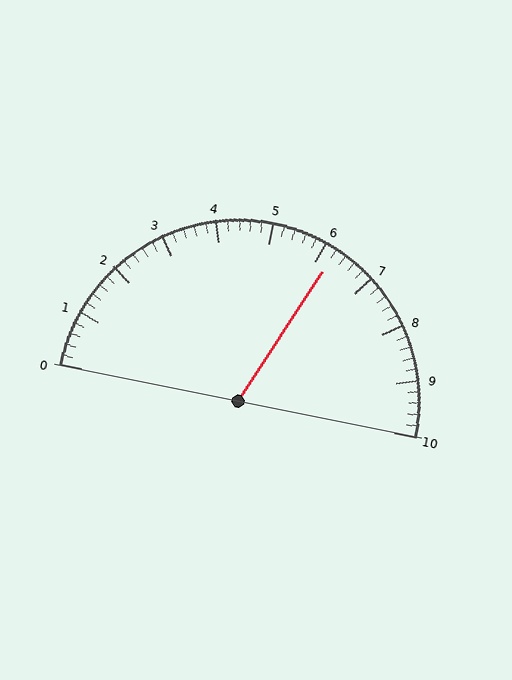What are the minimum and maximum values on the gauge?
The gauge ranges from 0 to 10.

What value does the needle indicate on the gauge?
The needle indicates approximately 6.2.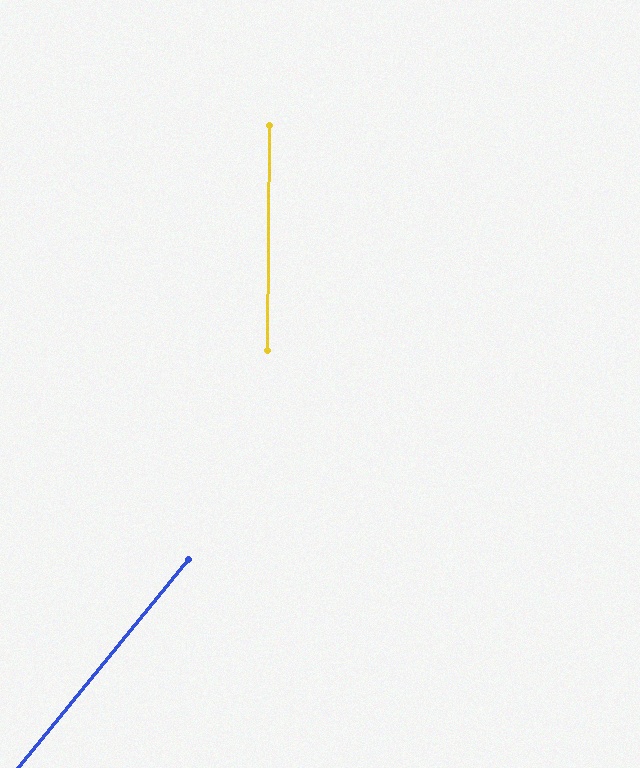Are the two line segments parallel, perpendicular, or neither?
Neither parallel nor perpendicular — they differ by about 39°.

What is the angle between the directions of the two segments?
Approximately 39 degrees.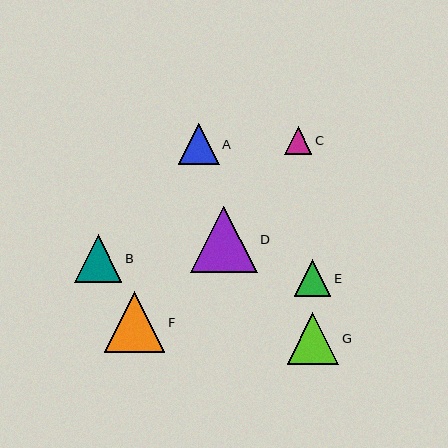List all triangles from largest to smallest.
From largest to smallest: D, F, G, B, A, E, C.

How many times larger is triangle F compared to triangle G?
Triangle F is approximately 1.2 times the size of triangle G.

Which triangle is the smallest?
Triangle C is the smallest with a size of approximately 27 pixels.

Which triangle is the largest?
Triangle D is the largest with a size of approximately 66 pixels.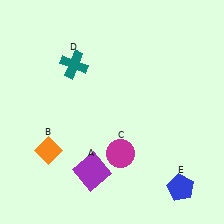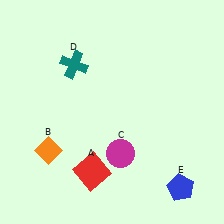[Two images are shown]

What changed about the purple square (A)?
In Image 1, A is purple. In Image 2, it changed to red.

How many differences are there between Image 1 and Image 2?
There is 1 difference between the two images.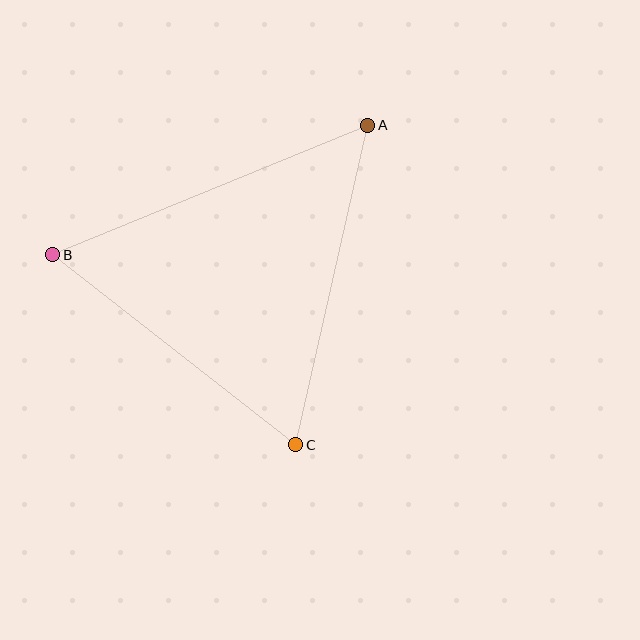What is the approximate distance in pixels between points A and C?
The distance between A and C is approximately 327 pixels.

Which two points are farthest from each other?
Points A and B are farthest from each other.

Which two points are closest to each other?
Points B and C are closest to each other.